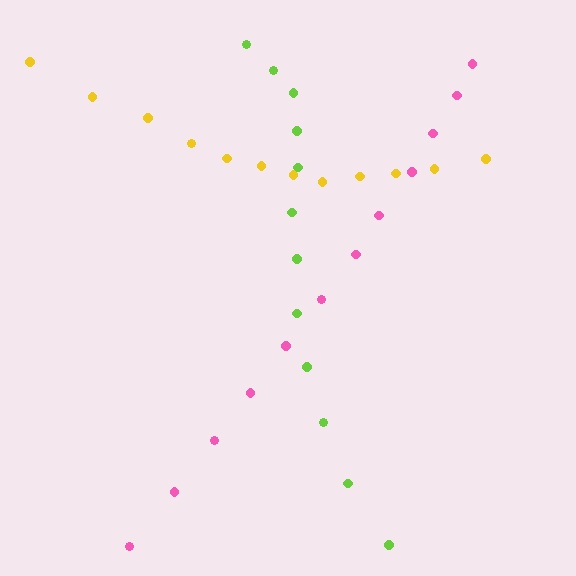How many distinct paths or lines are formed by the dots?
There are 3 distinct paths.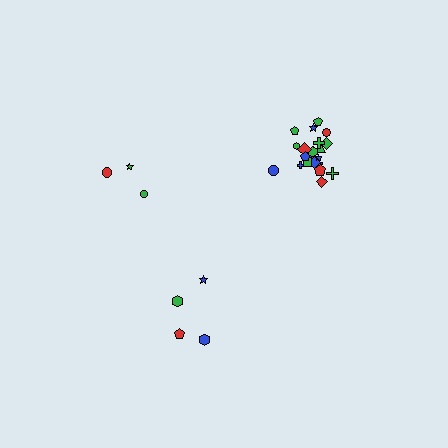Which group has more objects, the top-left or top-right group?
The top-right group.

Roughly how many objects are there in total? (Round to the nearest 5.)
Roughly 30 objects in total.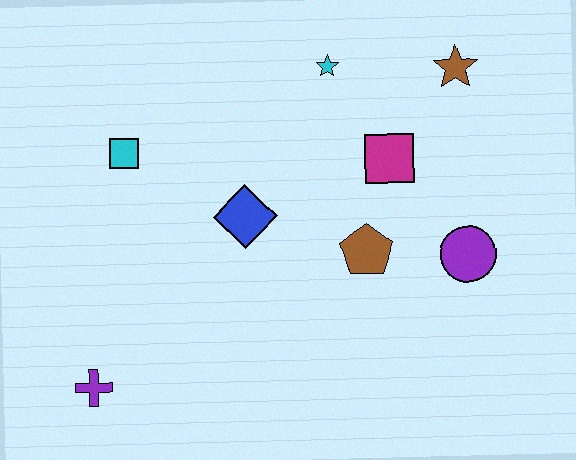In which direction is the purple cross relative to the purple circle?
The purple cross is to the left of the purple circle.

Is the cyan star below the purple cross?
No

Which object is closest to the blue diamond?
The brown pentagon is closest to the blue diamond.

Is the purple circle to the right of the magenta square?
Yes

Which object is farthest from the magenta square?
The purple cross is farthest from the magenta square.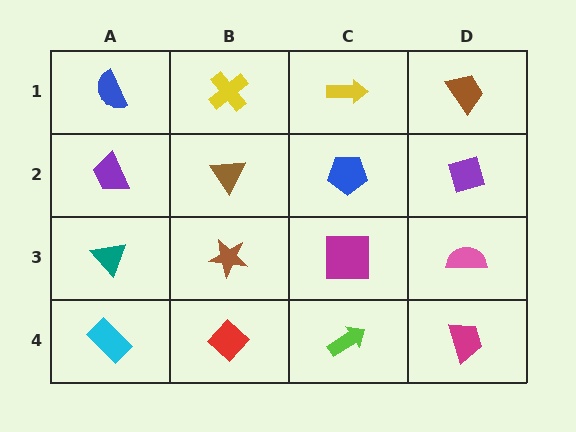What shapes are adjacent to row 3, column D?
A purple diamond (row 2, column D), a magenta trapezoid (row 4, column D), a magenta square (row 3, column C).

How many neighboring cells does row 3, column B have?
4.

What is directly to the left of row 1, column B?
A blue semicircle.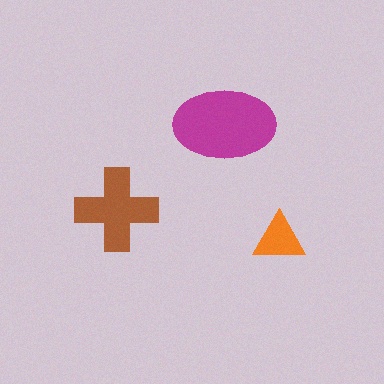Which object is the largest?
The magenta ellipse.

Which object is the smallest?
The orange triangle.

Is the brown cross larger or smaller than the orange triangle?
Larger.